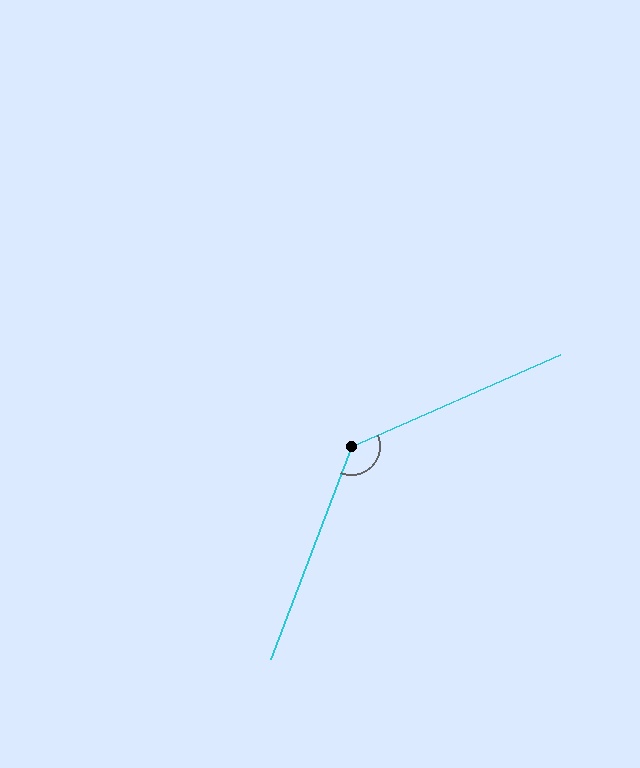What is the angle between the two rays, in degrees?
Approximately 135 degrees.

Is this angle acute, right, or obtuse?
It is obtuse.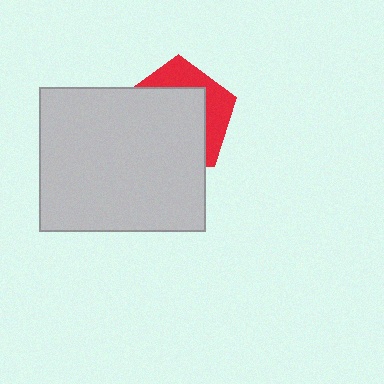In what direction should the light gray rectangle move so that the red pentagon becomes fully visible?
The light gray rectangle should move toward the lower-left. That is the shortest direction to clear the overlap and leave the red pentagon fully visible.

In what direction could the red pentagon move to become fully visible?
The red pentagon could move toward the upper-right. That would shift it out from behind the light gray rectangle entirely.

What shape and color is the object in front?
The object in front is a light gray rectangle.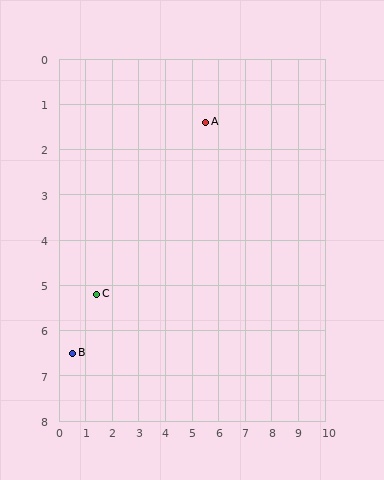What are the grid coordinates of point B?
Point B is at approximately (0.5, 6.5).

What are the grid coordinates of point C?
Point C is at approximately (1.4, 5.2).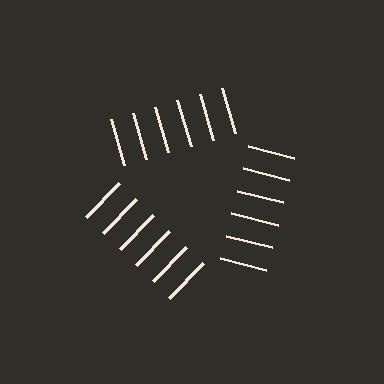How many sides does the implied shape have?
3 sides — the line-ends trace a triangle.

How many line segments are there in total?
18 — 6 along each of the 3 edges.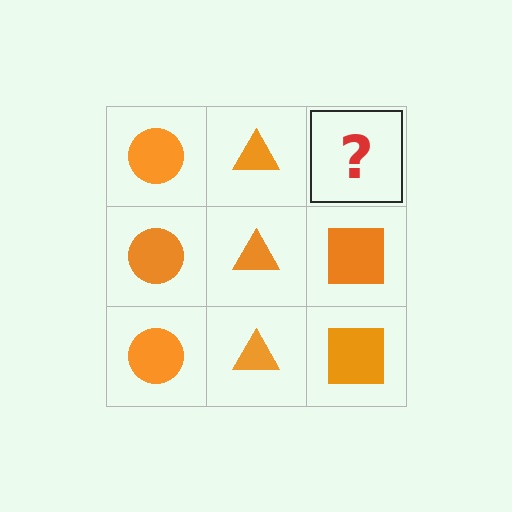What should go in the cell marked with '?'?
The missing cell should contain an orange square.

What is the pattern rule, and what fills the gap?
The rule is that each column has a consistent shape. The gap should be filled with an orange square.